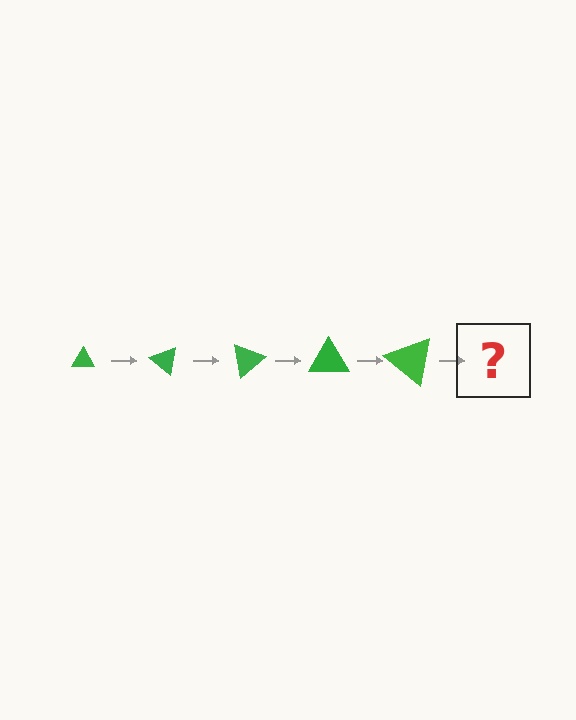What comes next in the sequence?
The next element should be a triangle, larger than the previous one and rotated 200 degrees from the start.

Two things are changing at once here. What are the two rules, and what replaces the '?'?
The two rules are that the triangle grows larger each step and it rotates 40 degrees each step. The '?' should be a triangle, larger than the previous one and rotated 200 degrees from the start.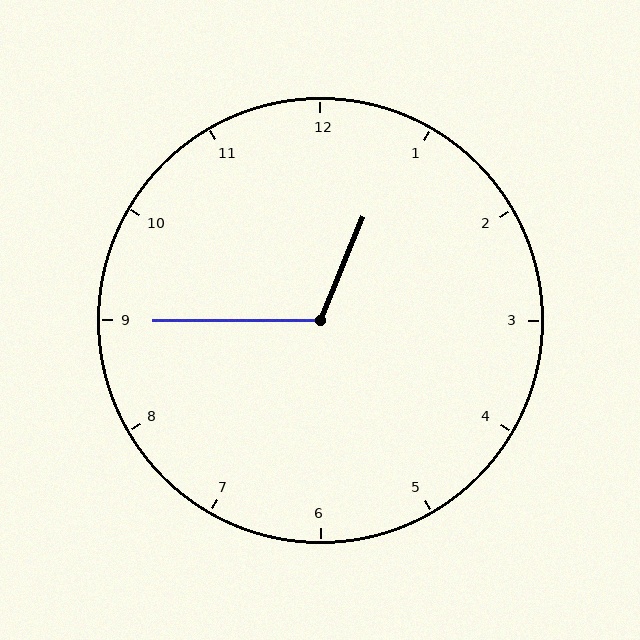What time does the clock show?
12:45.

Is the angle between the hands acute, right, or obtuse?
It is obtuse.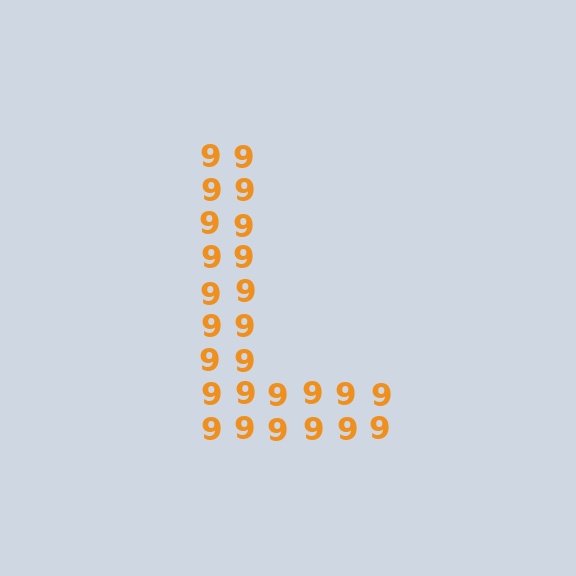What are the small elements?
The small elements are digit 9's.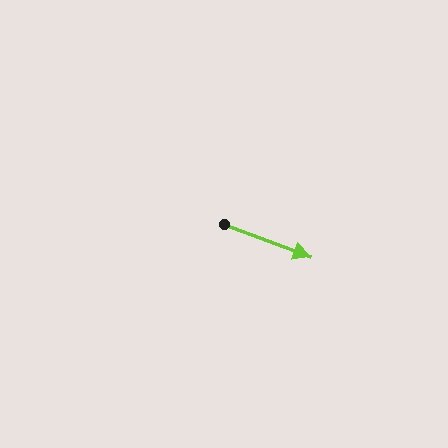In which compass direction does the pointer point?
East.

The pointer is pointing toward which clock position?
Roughly 4 o'clock.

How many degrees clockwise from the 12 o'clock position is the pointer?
Approximately 111 degrees.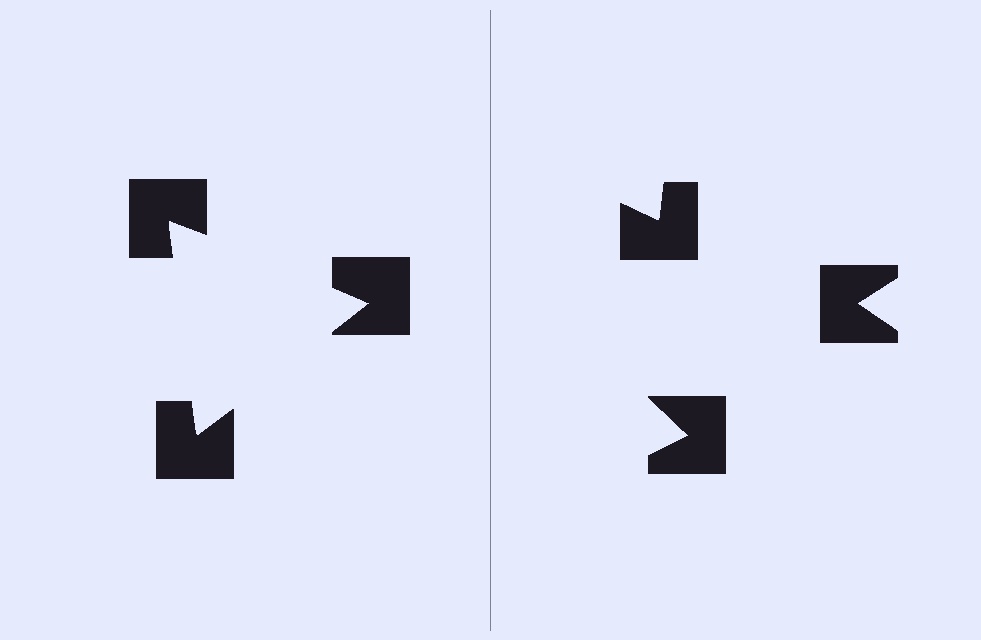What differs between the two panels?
The notched squares are positioned identically on both sides; only the wedge orientations differ. On the left they align to a triangle; on the right they are misaligned.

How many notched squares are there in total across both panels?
6 — 3 on each side.